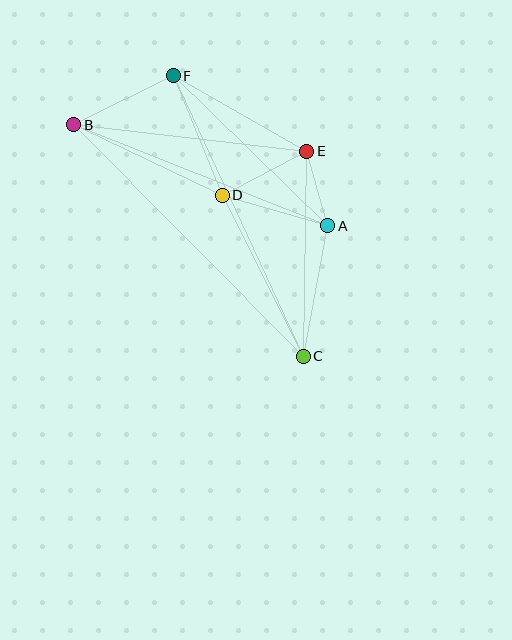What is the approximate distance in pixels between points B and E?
The distance between B and E is approximately 234 pixels.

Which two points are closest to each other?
Points A and E are closest to each other.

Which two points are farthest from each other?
Points B and C are farthest from each other.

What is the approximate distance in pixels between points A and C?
The distance between A and C is approximately 133 pixels.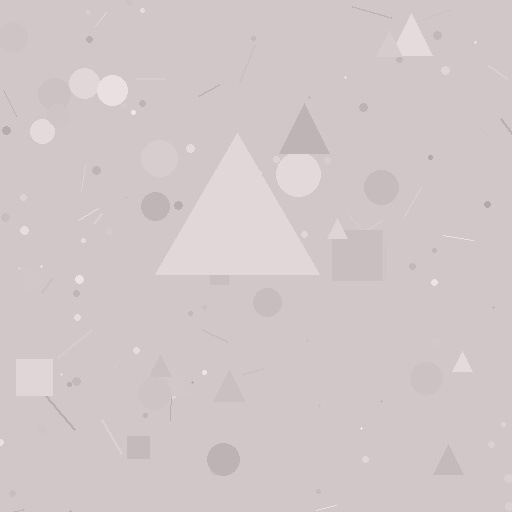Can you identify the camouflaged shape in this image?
The camouflaged shape is a triangle.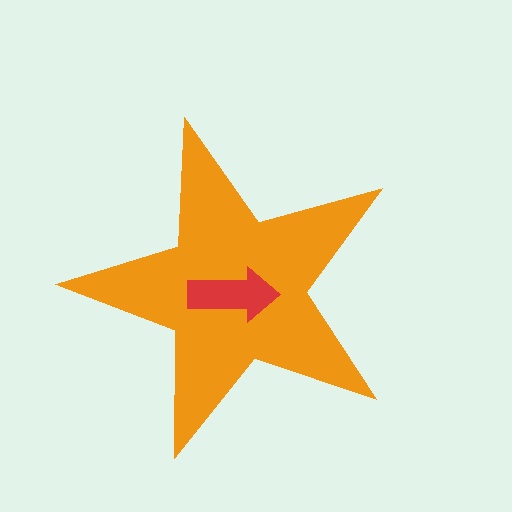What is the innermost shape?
The red arrow.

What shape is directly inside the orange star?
The red arrow.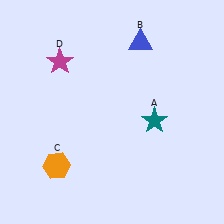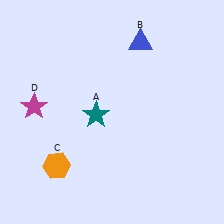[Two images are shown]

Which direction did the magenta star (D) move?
The magenta star (D) moved down.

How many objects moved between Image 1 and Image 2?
2 objects moved between the two images.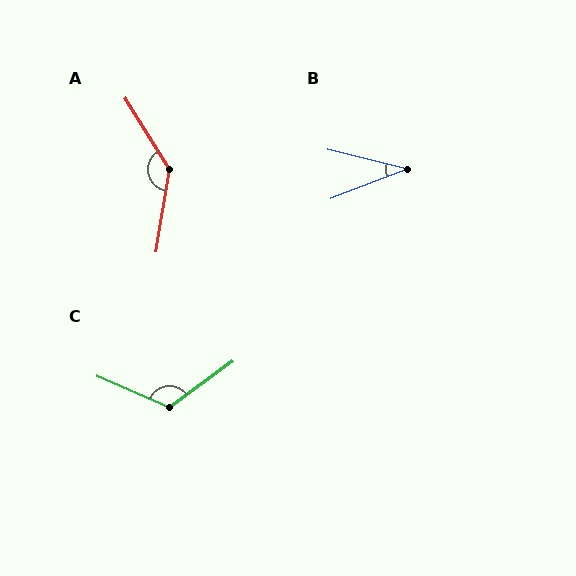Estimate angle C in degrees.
Approximately 121 degrees.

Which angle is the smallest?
B, at approximately 34 degrees.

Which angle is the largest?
A, at approximately 139 degrees.